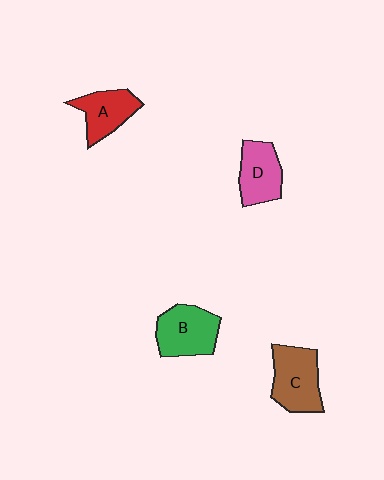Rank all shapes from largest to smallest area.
From largest to smallest: C (brown), B (green), D (pink), A (red).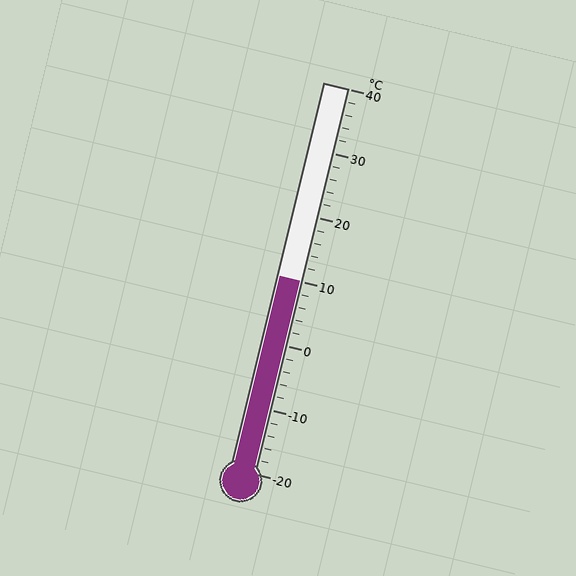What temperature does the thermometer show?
The thermometer shows approximately 10°C.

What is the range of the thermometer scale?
The thermometer scale ranges from -20°C to 40°C.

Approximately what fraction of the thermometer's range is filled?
The thermometer is filled to approximately 50% of its range.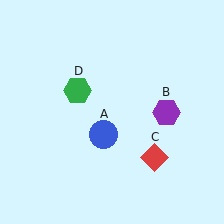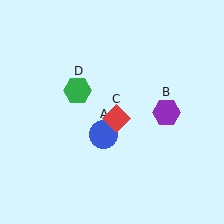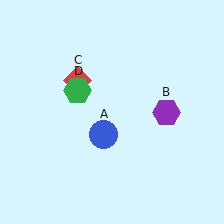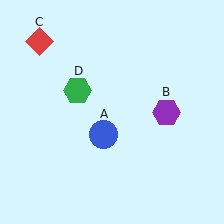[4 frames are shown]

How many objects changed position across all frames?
1 object changed position: red diamond (object C).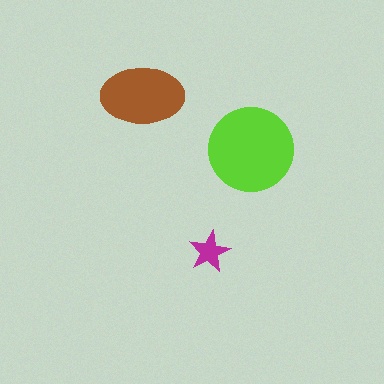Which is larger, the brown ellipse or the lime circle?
The lime circle.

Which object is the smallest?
The magenta star.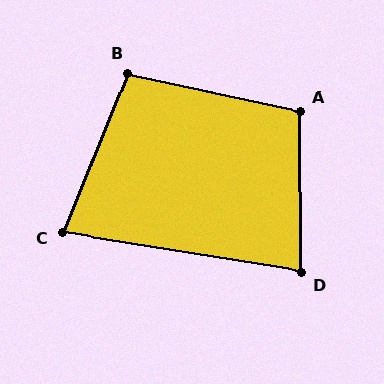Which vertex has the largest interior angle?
A, at approximately 103 degrees.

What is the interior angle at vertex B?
Approximately 100 degrees (obtuse).